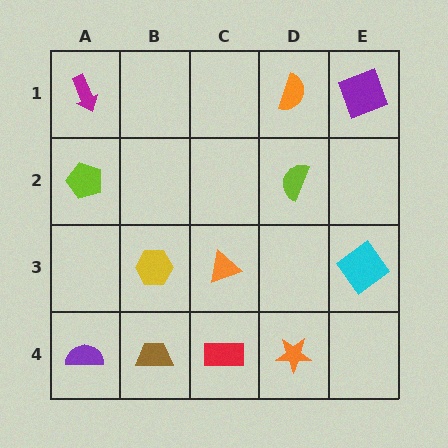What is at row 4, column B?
A brown trapezoid.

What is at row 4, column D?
An orange star.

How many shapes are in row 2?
2 shapes.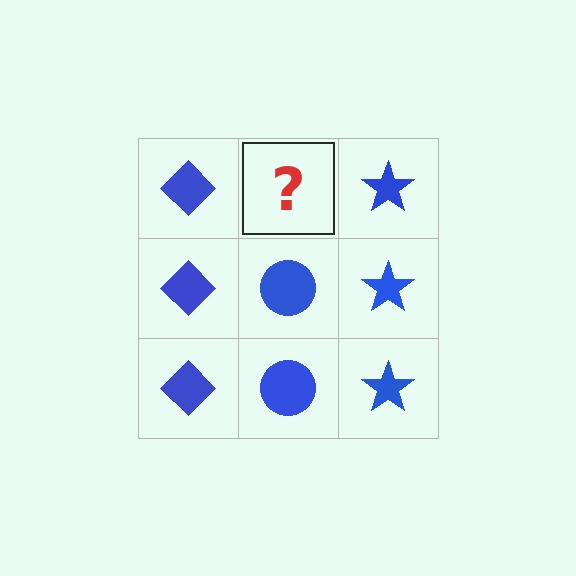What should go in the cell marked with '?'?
The missing cell should contain a blue circle.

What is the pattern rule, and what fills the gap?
The rule is that each column has a consistent shape. The gap should be filled with a blue circle.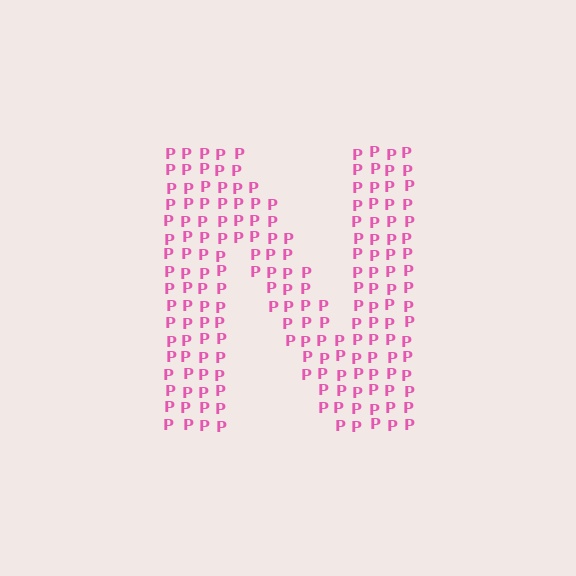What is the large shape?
The large shape is the letter N.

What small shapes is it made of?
It is made of small letter P's.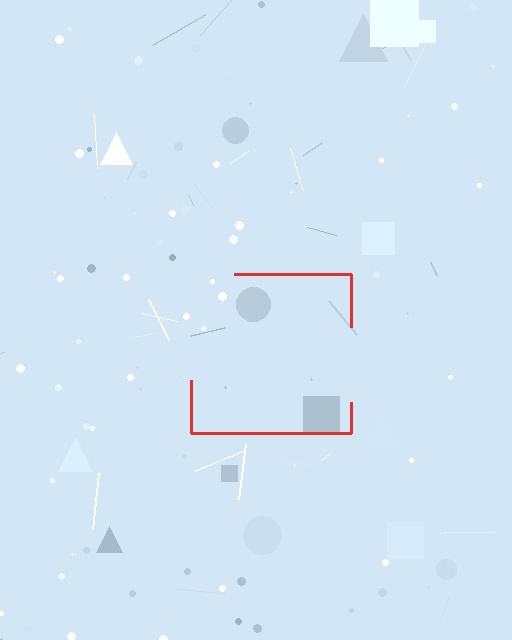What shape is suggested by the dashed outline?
The dashed outline suggests a square.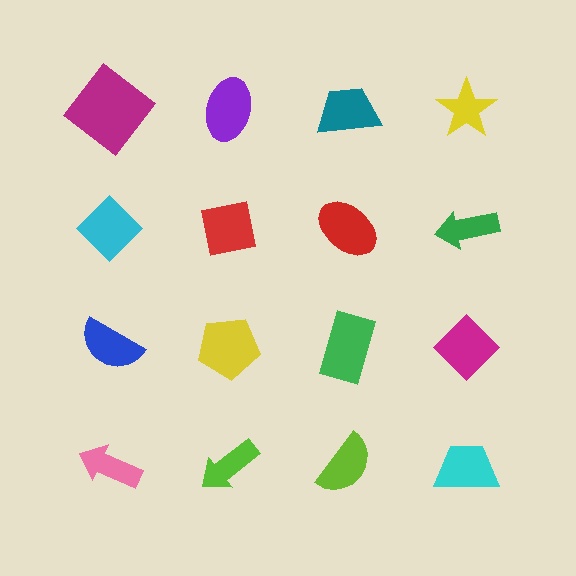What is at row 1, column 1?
A magenta diamond.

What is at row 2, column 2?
A red square.